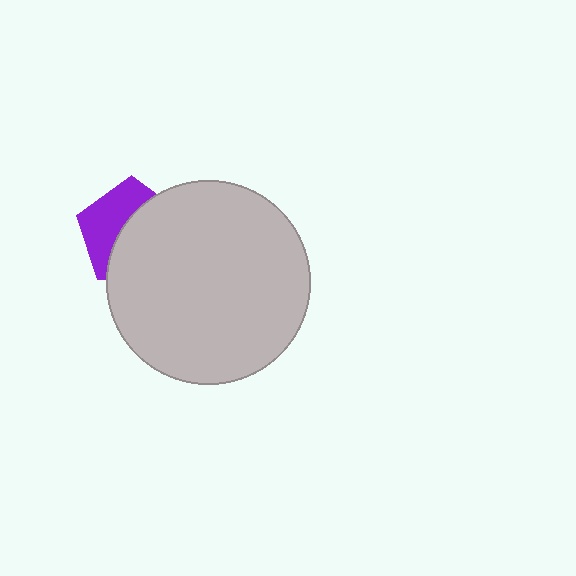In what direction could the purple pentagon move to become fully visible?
The purple pentagon could move left. That would shift it out from behind the light gray circle entirely.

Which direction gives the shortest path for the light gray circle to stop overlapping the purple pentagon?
Moving right gives the shortest separation.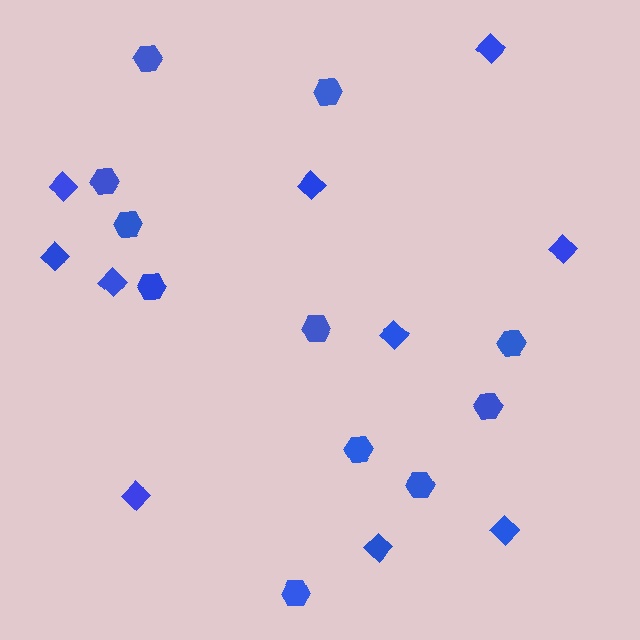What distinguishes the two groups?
There are 2 groups: one group of hexagons (11) and one group of diamonds (10).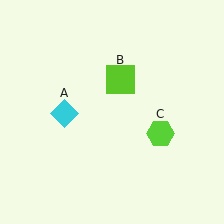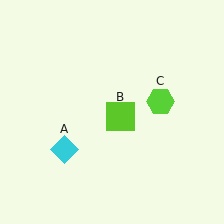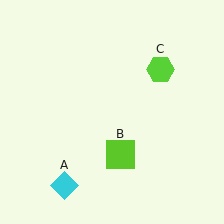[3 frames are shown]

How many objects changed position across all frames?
3 objects changed position: cyan diamond (object A), lime square (object B), lime hexagon (object C).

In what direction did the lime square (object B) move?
The lime square (object B) moved down.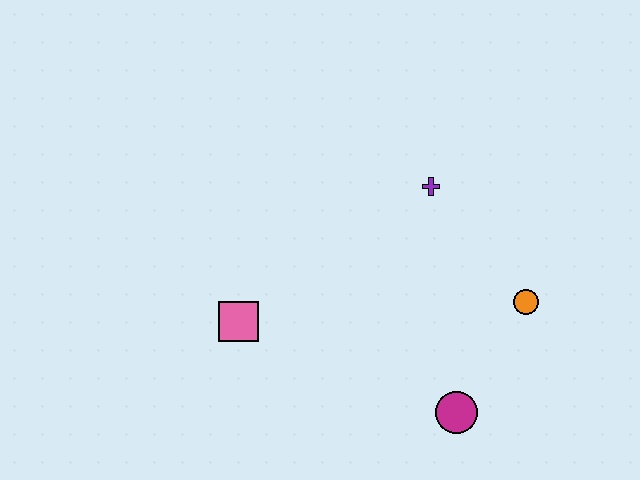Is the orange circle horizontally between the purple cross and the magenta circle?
No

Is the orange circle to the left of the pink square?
No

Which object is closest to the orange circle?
The magenta circle is closest to the orange circle.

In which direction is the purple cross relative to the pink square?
The purple cross is to the right of the pink square.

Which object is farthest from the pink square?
The orange circle is farthest from the pink square.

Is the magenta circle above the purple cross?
No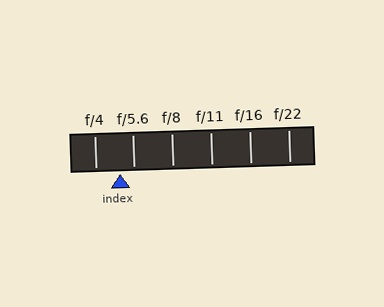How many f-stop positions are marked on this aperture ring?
There are 6 f-stop positions marked.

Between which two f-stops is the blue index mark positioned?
The index mark is between f/4 and f/5.6.